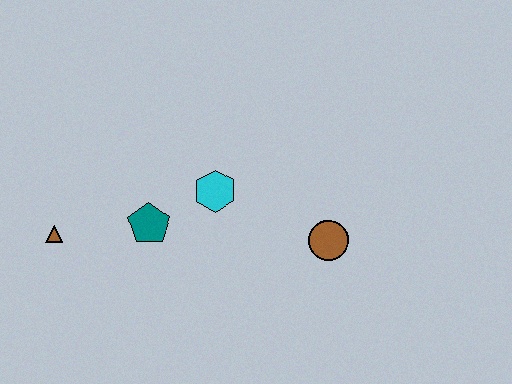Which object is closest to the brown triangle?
The teal pentagon is closest to the brown triangle.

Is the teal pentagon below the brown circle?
No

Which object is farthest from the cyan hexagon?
The brown triangle is farthest from the cyan hexagon.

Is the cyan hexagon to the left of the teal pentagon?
No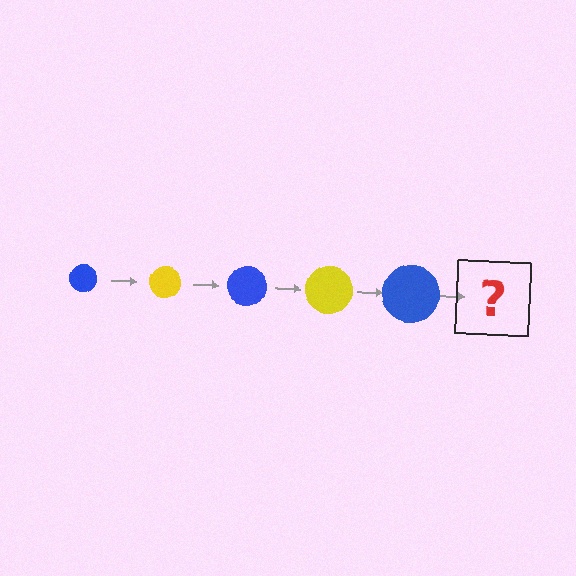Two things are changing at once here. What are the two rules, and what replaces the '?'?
The two rules are that the circle grows larger each step and the color cycles through blue and yellow. The '?' should be a yellow circle, larger than the previous one.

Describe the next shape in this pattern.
It should be a yellow circle, larger than the previous one.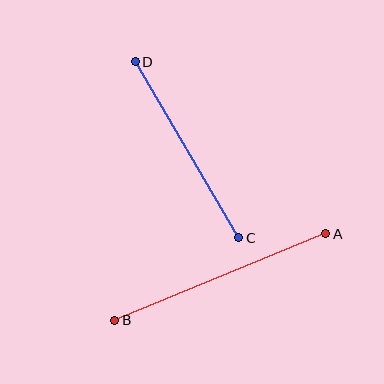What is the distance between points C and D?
The distance is approximately 204 pixels.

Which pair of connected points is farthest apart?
Points A and B are farthest apart.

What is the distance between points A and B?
The distance is approximately 228 pixels.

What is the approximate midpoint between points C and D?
The midpoint is at approximately (187, 150) pixels.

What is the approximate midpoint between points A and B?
The midpoint is at approximately (220, 277) pixels.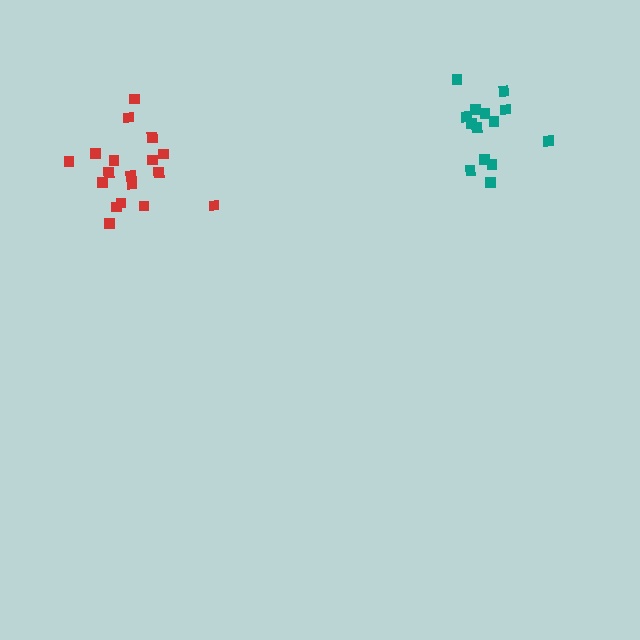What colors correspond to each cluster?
The clusters are colored: teal, red.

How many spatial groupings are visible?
There are 2 spatial groupings.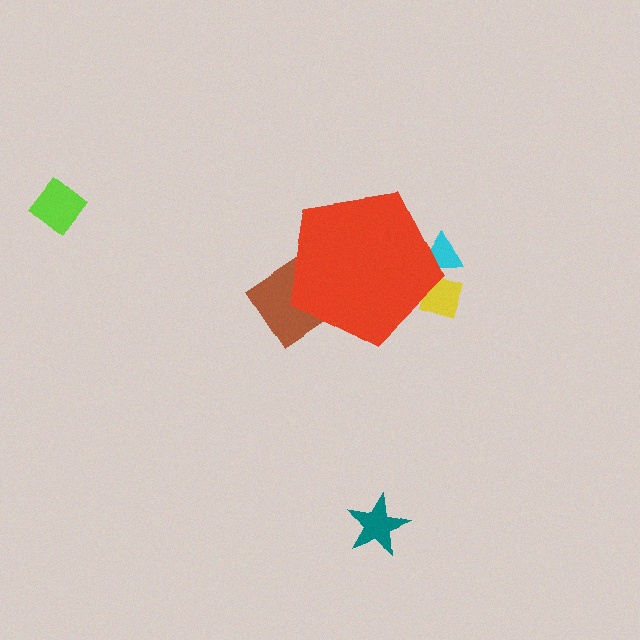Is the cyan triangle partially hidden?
Yes, the cyan triangle is partially hidden behind the red pentagon.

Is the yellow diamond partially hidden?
Yes, the yellow diamond is partially hidden behind the red pentagon.